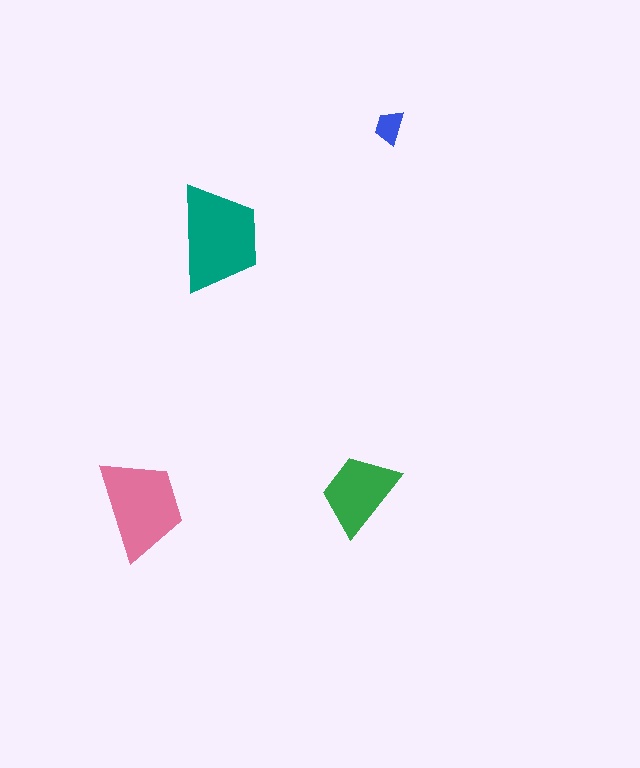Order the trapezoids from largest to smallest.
the teal one, the pink one, the green one, the blue one.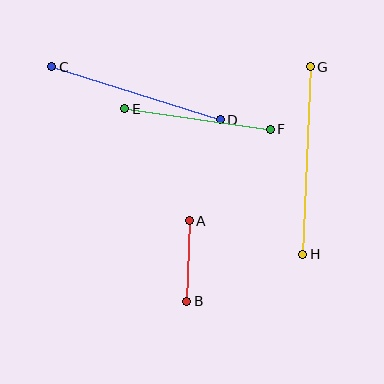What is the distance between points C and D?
The distance is approximately 177 pixels.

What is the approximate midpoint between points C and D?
The midpoint is at approximately (136, 93) pixels.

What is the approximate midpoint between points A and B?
The midpoint is at approximately (188, 261) pixels.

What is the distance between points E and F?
The distance is approximately 147 pixels.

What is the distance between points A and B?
The distance is approximately 80 pixels.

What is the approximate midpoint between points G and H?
The midpoint is at approximately (306, 160) pixels.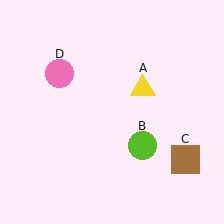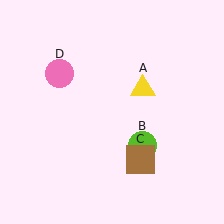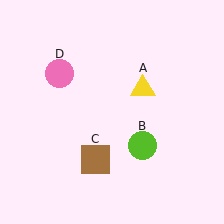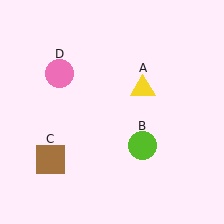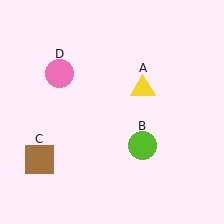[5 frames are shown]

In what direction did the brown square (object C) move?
The brown square (object C) moved left.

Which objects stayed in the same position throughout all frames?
Yellow triangle (object A) and lime circle (object B) and pink circle (object D) remained stationary.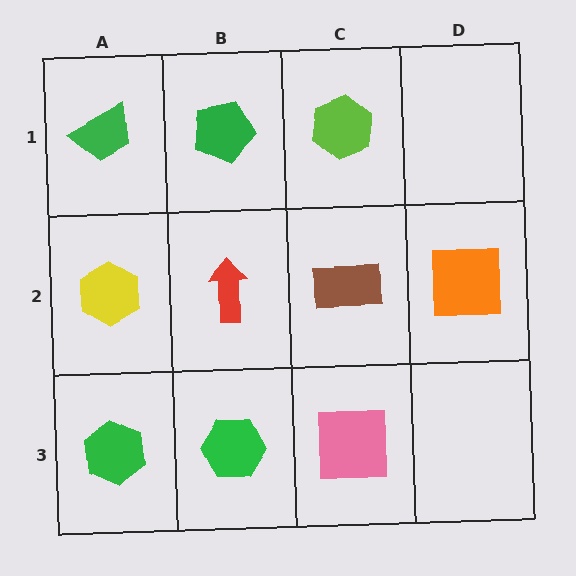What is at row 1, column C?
A lime hexagon.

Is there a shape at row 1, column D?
No, that cell is empty.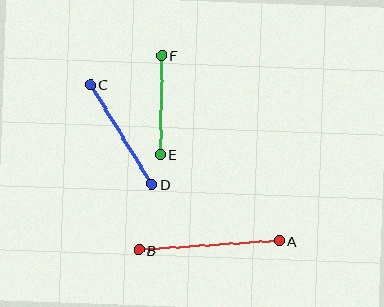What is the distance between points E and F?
The distance is approximately 99 pixels.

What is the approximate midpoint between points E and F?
The midpoint is at approximately (161, 105) pixels.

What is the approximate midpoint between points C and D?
The midpoint is at approximately (121, 134) pixels.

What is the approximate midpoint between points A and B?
The midpoint is at approximately (209, 246) pixels.